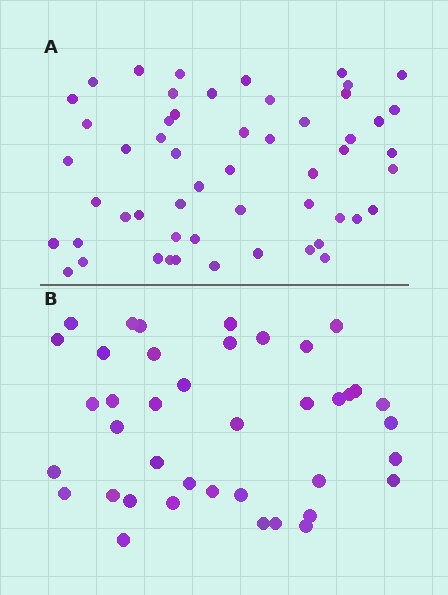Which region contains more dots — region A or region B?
Region A (the top region) has more dots.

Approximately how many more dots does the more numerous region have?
Region A has approximately 15 more dots than region B.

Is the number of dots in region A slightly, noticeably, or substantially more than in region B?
Region A has noticeably more, but not dramatically so. The ratio is roughly 1.4 to 1.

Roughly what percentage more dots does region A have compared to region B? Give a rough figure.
About 35% more.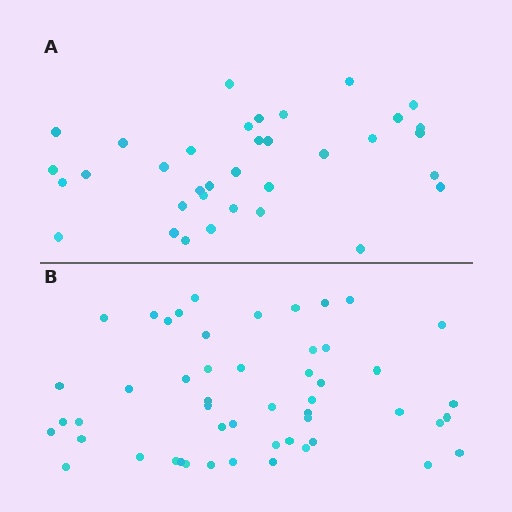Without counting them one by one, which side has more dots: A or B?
Region B (the bottom region) has more dots.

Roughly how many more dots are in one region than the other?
Region B has approximately 15 more dots than region A.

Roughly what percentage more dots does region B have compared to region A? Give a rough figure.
About 45% more.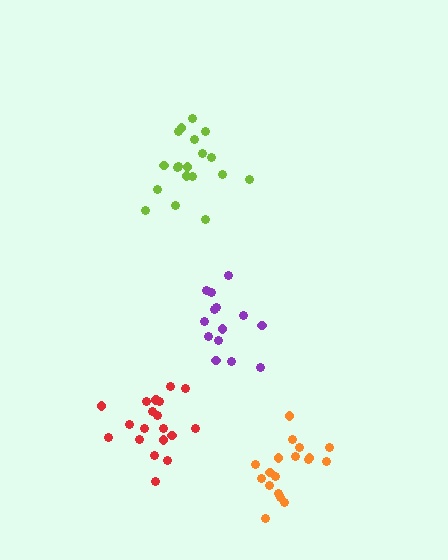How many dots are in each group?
Group 1: 19 dots, Group 2: 18 dots, Group 3: 14 dots, Group 4: 19 dots (70 total).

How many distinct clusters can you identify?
There are 4 distinct clusters.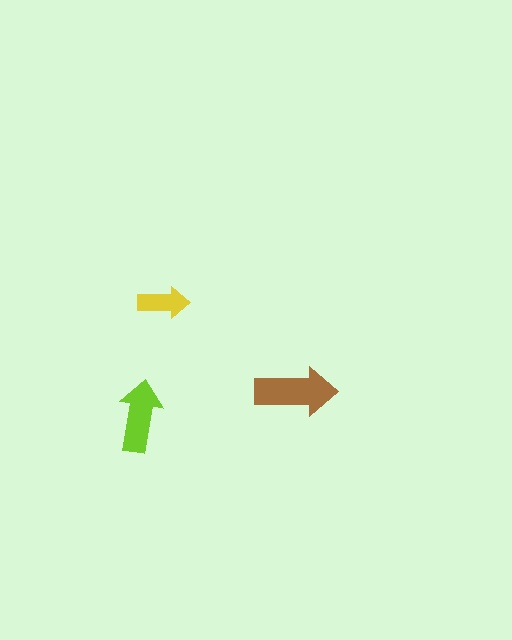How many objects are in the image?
There are 3 objects in the image.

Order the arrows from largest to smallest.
the brown one, the lime one, the yellow one.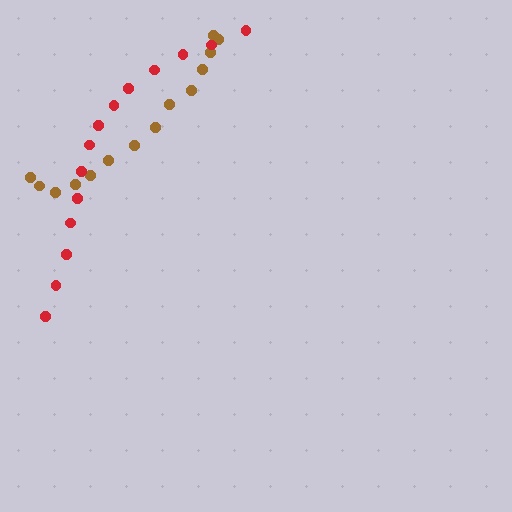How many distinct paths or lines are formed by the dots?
There are 2 distinct paths.